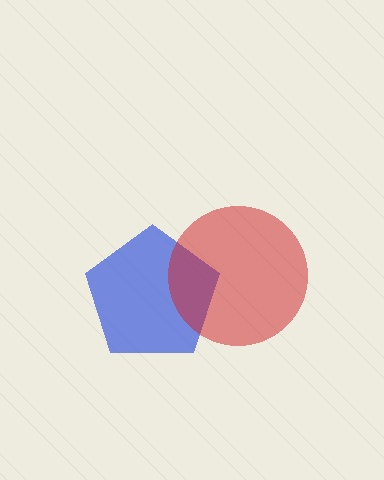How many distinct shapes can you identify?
There are 2 distinct shapes: a blue pentagon, a red circle.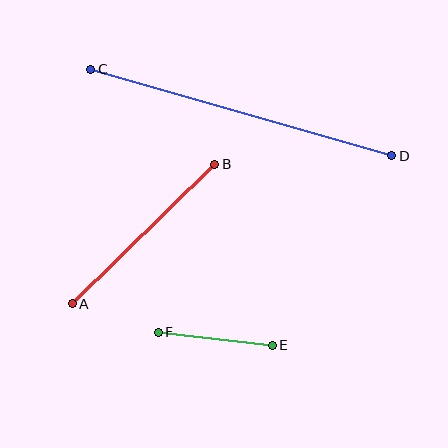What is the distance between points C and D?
The distance is approximately 313 pixels.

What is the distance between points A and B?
The distance is approximately 199 pixels.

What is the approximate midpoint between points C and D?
The midpoint is at approximately (241, 113) pixels.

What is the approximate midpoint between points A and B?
The midpoint is at approximately (144, 234) pixels.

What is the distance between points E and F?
The distance is approximately 115 pixels.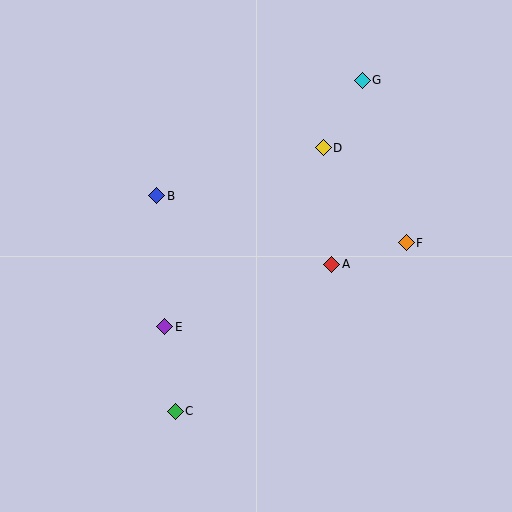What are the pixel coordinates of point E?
Point E is at (165, 327).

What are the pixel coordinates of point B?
Point B is at (157, 196).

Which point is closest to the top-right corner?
Point G is closest to the top-right corner.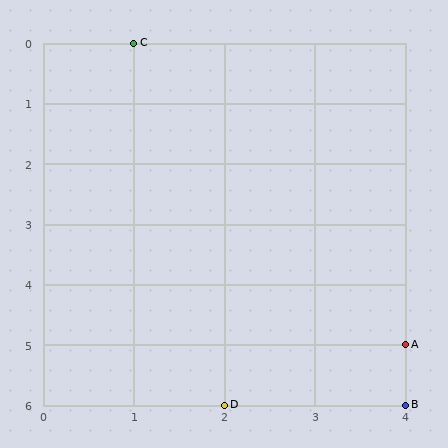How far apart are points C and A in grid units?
Points C and A are 3 columns and 5 rows apart (about 5.8 grid units diagonally).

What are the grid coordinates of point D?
Point D is at grid coordinates (2, 6).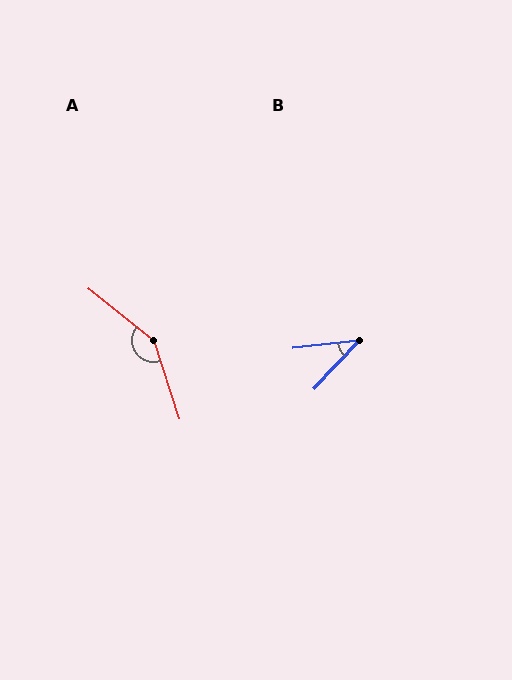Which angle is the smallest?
B, at approximately 41 degrees.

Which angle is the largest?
A, at approximately 146 degrees.